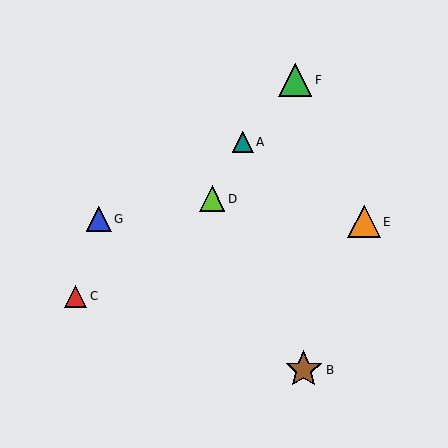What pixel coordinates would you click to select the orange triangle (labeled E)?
Click at (364, 222) to select the orange triangle E.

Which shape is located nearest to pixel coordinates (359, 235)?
The orange triangle (labeled E) at (364, 222) is nearest to that location.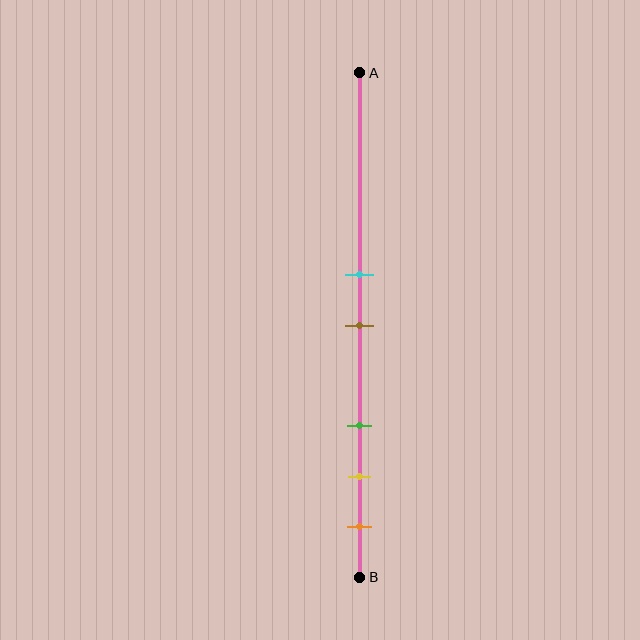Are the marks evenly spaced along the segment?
No, the marks are not evenly spaced.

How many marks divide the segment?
There are 5 marks dividing the segment.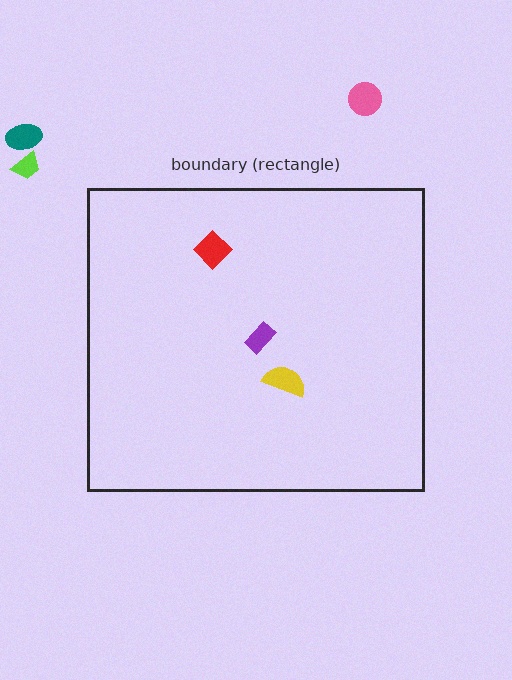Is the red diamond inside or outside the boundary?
Inside.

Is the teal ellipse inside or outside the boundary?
Outside.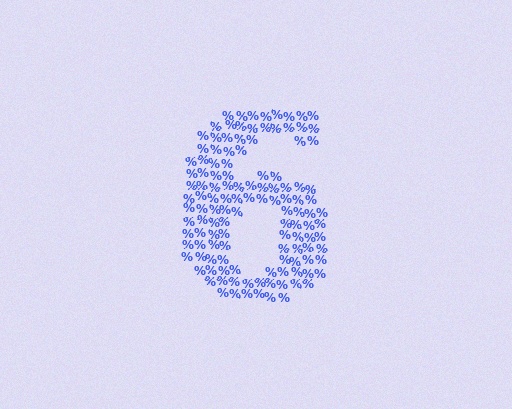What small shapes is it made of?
It is made of small percent signs.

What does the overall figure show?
The overall figure shows the digit 6.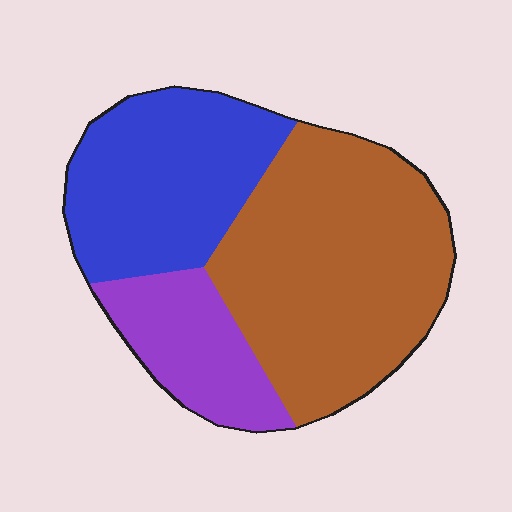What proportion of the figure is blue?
Blue takes up about one third (1/3) of the figure.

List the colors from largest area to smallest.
From largest to smallest: brown, blue, purple.